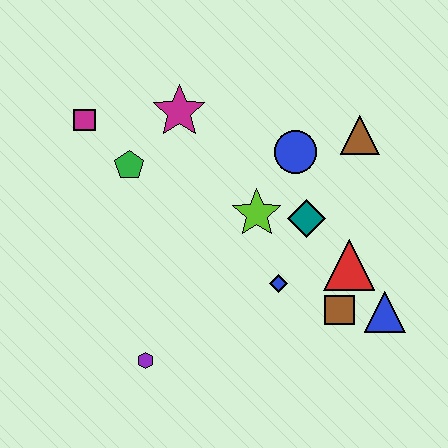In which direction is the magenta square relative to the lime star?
The magenta square is to the left of the lime star.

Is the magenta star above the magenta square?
Yes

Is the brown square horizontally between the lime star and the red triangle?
Yes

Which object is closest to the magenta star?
The green pentagon is closest to the magenta star.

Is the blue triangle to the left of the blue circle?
No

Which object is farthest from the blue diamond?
The magenta square is farthest from the blue diamond.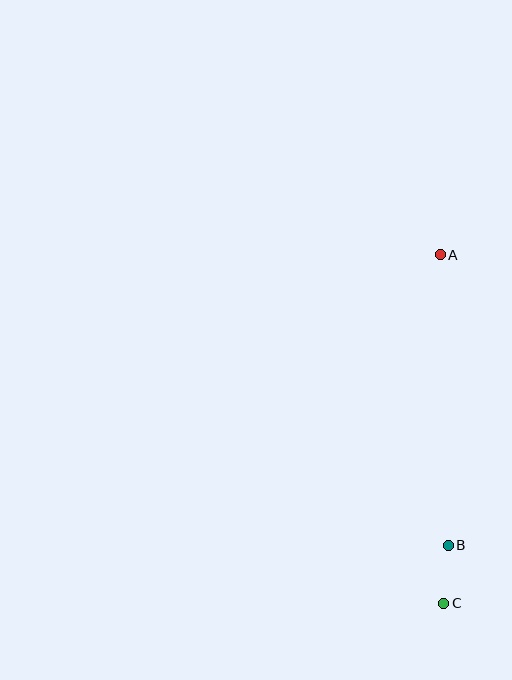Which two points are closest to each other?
Points B and C are closest to each other.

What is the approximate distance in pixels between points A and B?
The distance between A and B is approximately 291 pixels.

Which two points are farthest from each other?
Points A and C are farthest from each other.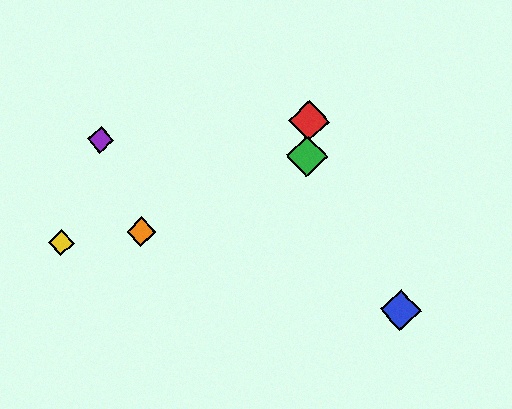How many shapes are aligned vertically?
2 shapes (the red diamond, the green diamond) are aligned vertically.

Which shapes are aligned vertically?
The red diamond, the green diamond are aligned vertically.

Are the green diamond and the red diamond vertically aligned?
Yes, both are at x≈307.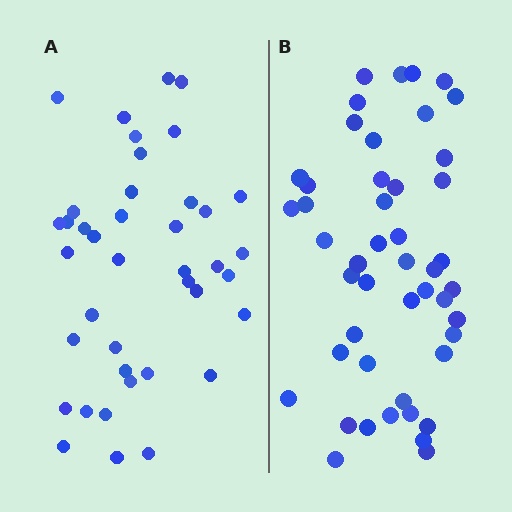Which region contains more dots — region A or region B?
Region B (the right region) has more dots.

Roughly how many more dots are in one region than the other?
Region B has roughly 8 or so more dots than region A.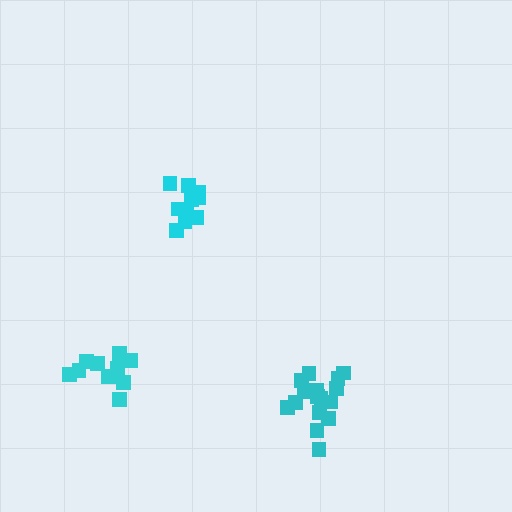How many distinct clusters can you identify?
There are 3 distinct clusters.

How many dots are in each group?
Group 1: 16 dots, Group 2: 10 dots, Group 3: 10 dots (36 total).